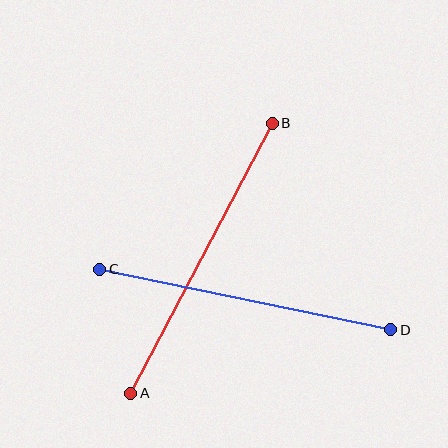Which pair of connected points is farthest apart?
Points A and B are farthest apart.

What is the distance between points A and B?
The distance is approximately 305 pixels.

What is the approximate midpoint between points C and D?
The midpoint is at approximately (245, 299) pixels.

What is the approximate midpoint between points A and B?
The midpoint is at approximately (202, 258) pixels.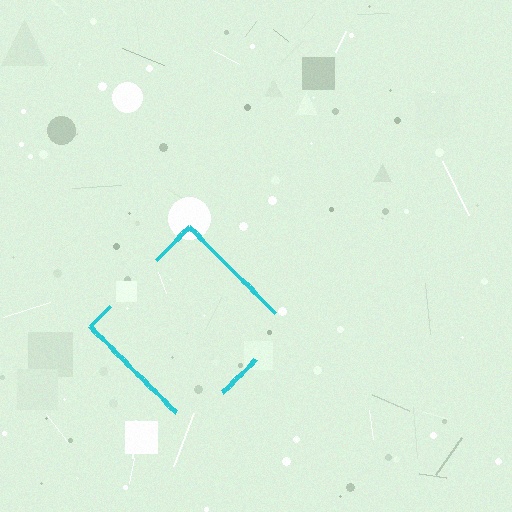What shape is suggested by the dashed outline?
The dashed outline suggests a diamond.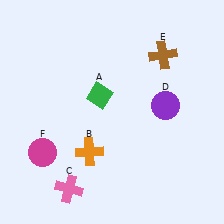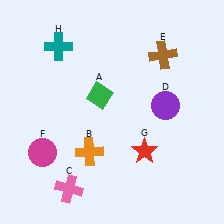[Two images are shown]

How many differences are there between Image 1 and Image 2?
There are 2 differences between the two images.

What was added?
A red star (G), a teal cross (H) were added in Image 2.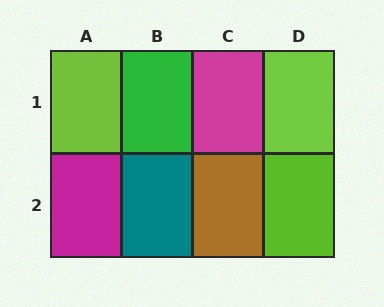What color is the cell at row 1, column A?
Lime.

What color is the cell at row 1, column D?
Lime.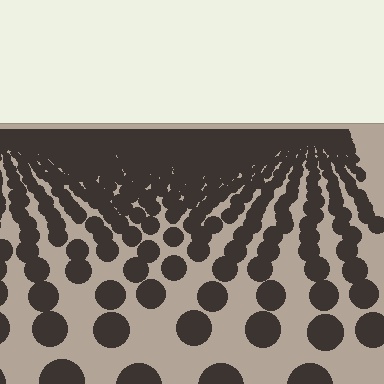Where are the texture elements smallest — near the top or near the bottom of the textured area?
Near the top.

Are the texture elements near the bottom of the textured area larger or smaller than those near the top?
Larger. Near the bottom, elements are closer to the viewer and appear at a bigger on-screen size.